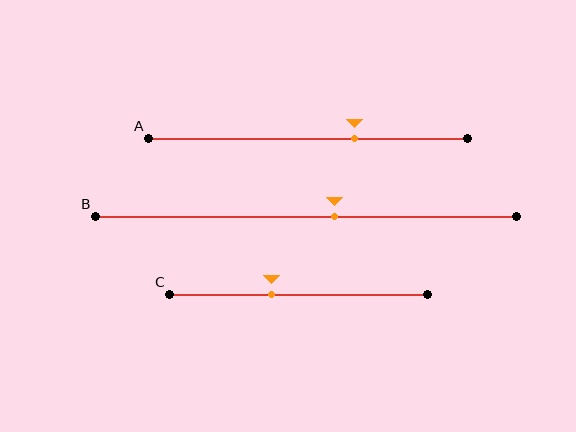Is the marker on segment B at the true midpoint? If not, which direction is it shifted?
No, the marker on segment B is shifted to the right by about 7% of the segment length.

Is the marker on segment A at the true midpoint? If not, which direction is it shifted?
No, the marker on segment A is shifted to the right by about 15% of the segment length.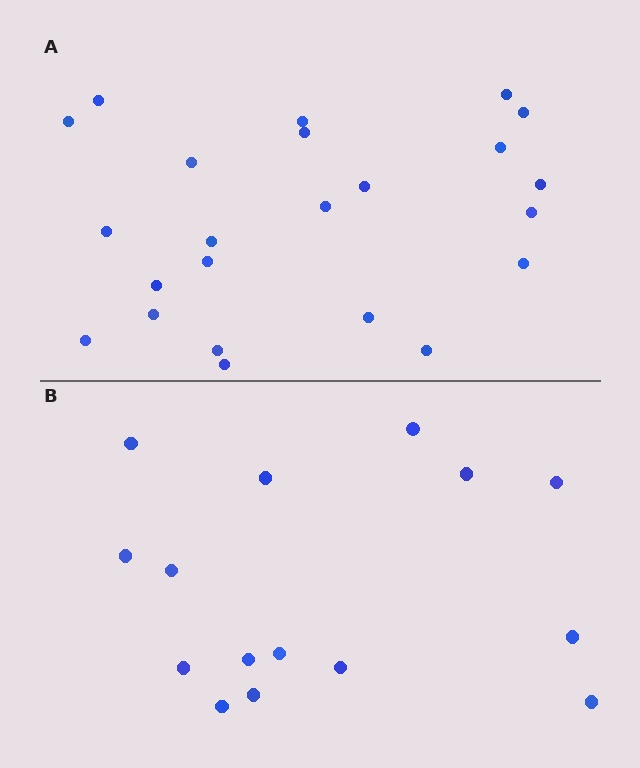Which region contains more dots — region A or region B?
Region A (the top region) has more dots.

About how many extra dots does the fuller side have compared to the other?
Region A has roughly 8 or so more dots than region B.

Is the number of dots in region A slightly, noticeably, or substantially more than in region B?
Region A has substantially more. The ratio is roughly 1.5 to 1.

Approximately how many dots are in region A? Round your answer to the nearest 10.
About 20 dots. (The exact count is 23, which rounds to 20.)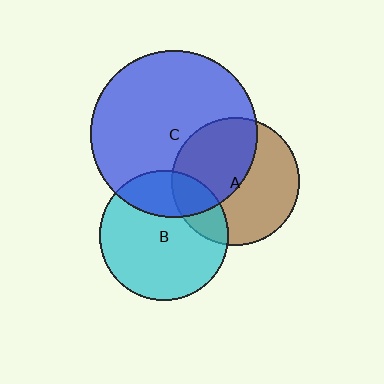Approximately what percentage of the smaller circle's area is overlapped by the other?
Approximately 20%.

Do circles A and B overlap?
Yes.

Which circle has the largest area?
Circle C (blue).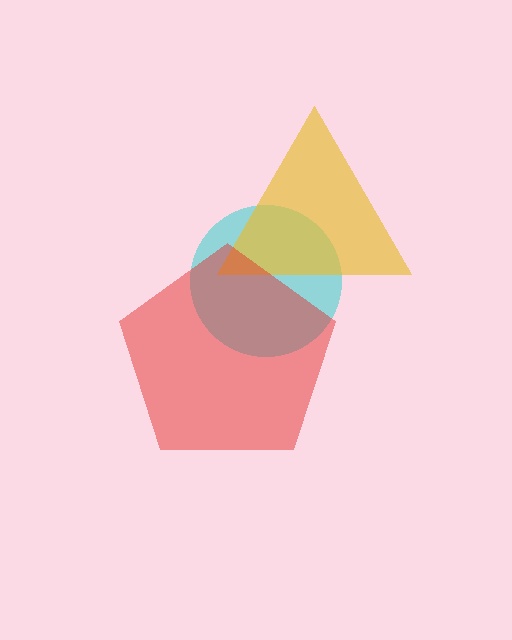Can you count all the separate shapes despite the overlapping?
Yes, there are 3 separate shapes.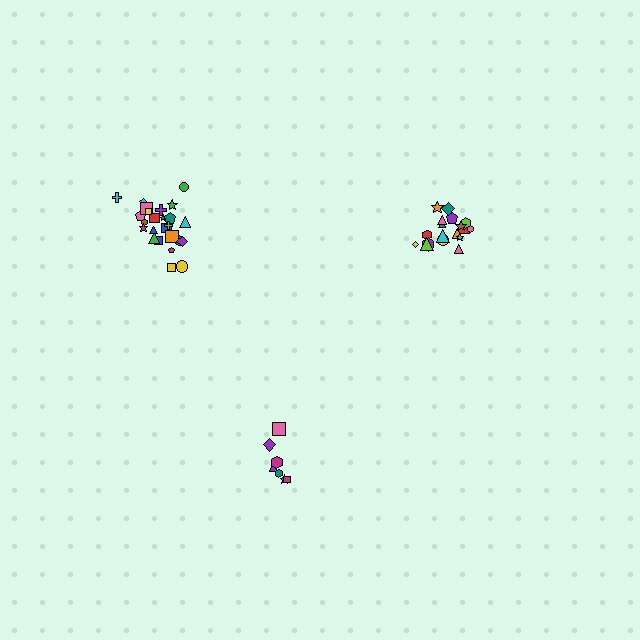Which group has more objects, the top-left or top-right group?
The top-left group.